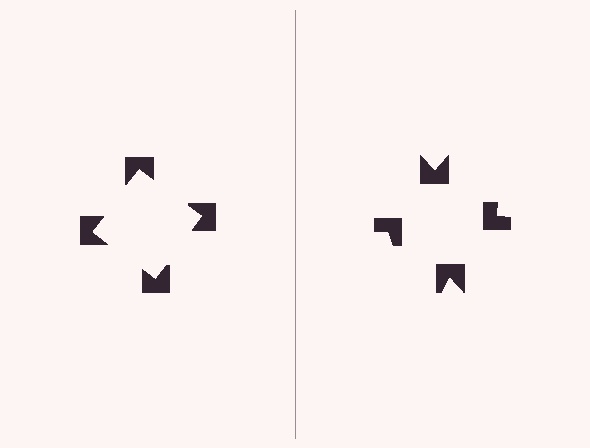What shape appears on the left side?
An illusory square.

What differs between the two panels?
The notched squares are positioned identically on both sides; only the wedge orientations differ. On the left they align to a square; on the right they are misaligned.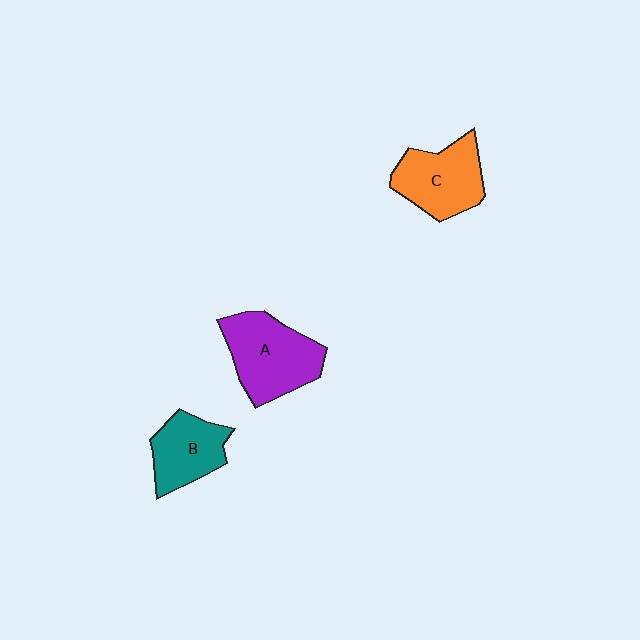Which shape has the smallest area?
Shape B (teal).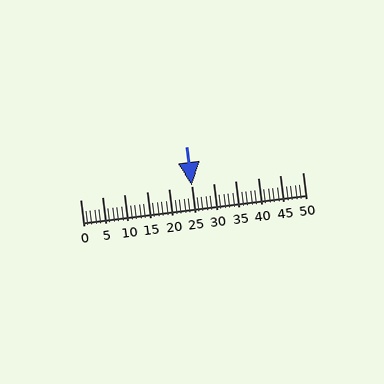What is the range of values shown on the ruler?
The ruler shows values from 0 to 50.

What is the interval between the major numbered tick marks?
The major tick marks are spaced 5 units apart.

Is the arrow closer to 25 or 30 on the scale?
The arrow is closer to 25.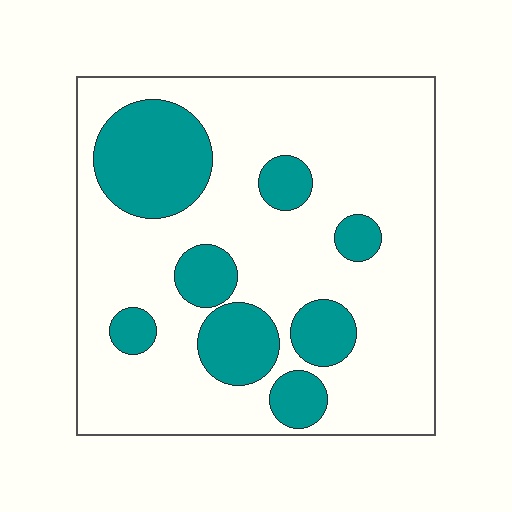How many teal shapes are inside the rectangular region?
8.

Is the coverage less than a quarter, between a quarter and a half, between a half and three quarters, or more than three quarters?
Less than a quarter.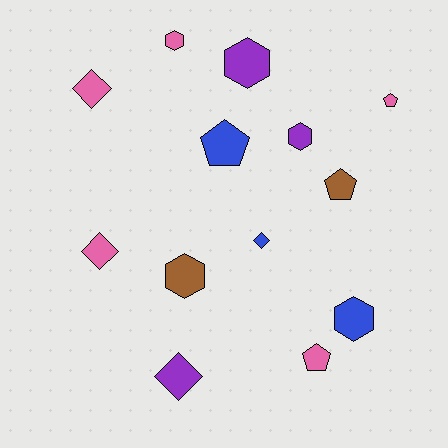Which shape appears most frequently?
Hexagon, with 5 objects.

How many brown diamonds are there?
There are no brown diamonds.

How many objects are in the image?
There are 13 objects.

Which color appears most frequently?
Pink, with 5 objects.